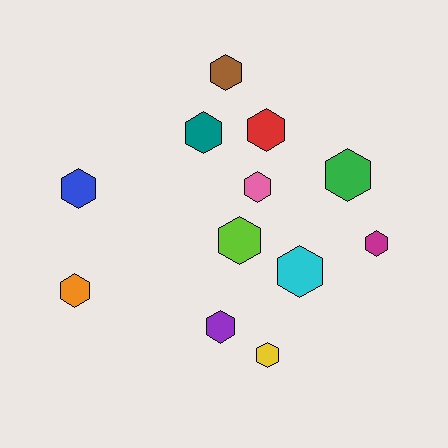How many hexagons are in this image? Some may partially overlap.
There are 12 hexagons.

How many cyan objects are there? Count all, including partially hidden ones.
There is 1 cyan object.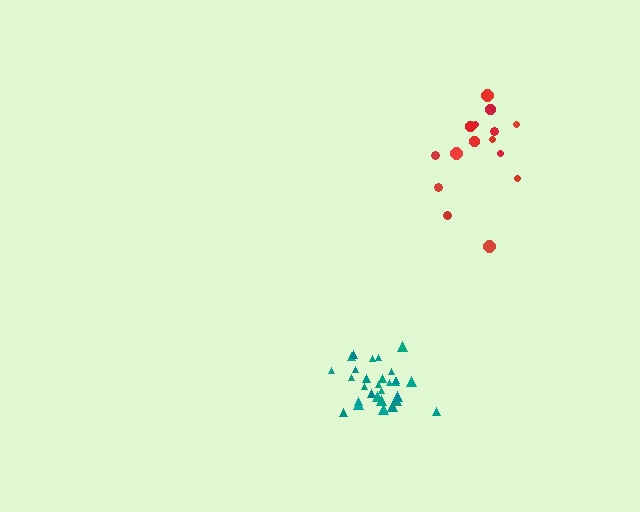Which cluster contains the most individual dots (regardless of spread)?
Teal (30).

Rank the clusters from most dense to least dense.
teal, red.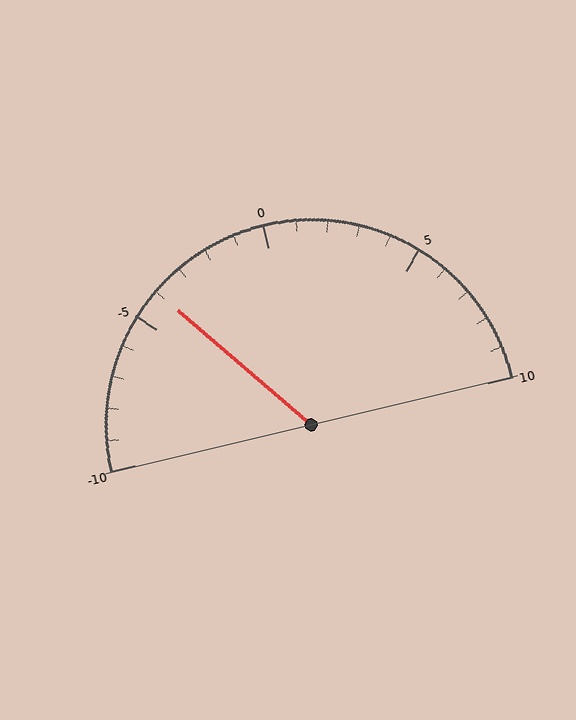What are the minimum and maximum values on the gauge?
The gauge ranges from -10 to 10.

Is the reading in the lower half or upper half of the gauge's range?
The reading is in the lower half of the range (-10 to 10).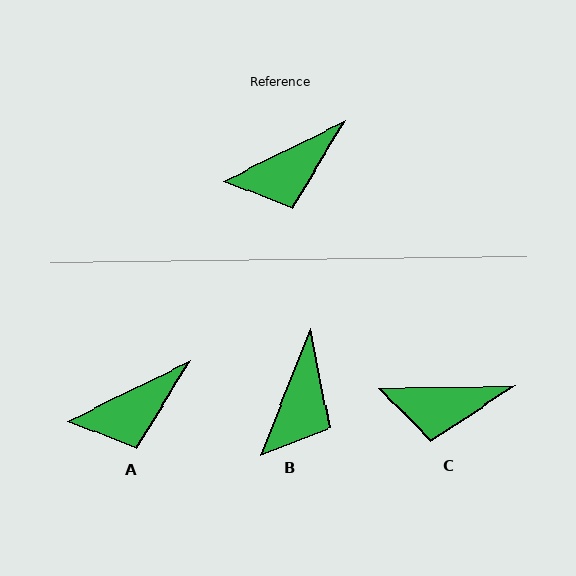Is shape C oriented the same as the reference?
No, it is off by about 25 degrees.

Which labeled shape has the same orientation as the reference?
A.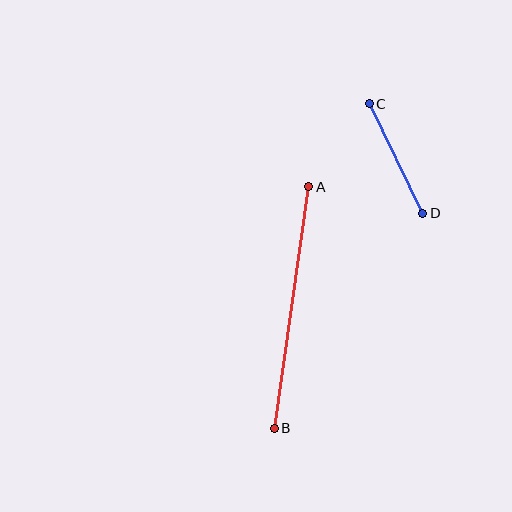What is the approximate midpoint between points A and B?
The midpoint is at approximately (291, 308) pixels.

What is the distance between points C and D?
The distance is approximately 122 pixels.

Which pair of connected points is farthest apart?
Points A and B are farthest apart.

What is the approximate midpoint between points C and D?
The midpoint is at approximately (396, 159) pixels.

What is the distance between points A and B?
The distance is approximately 244 pixels.